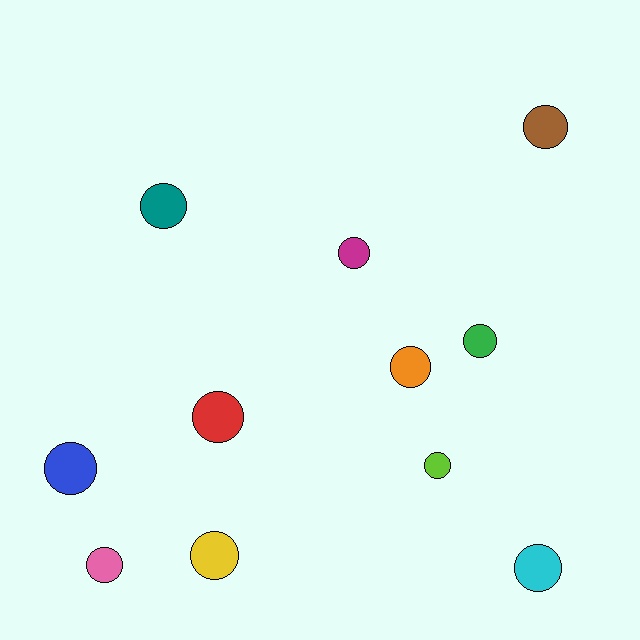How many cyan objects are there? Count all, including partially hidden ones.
There is 1 cyan object.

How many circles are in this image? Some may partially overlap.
There are 11 circles.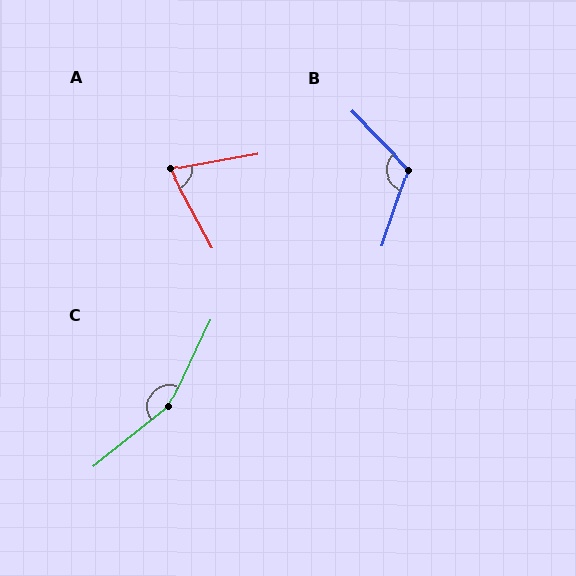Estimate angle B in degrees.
Approximately 118 degrees.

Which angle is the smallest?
A, at approximately 72 degrees.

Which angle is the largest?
C, at approximately 154 degrees.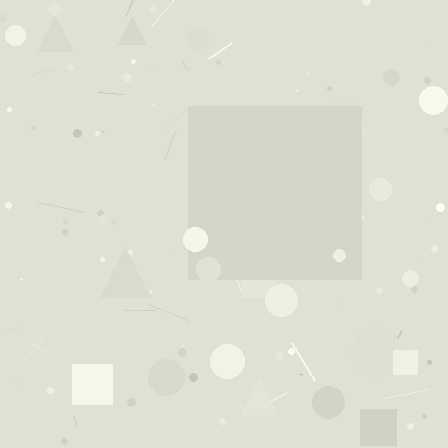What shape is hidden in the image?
A square is hidden in the image.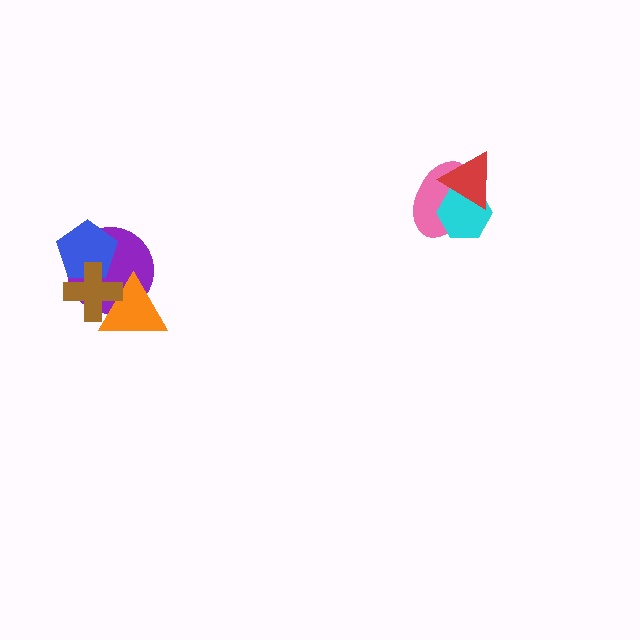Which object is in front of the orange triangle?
The brown cross is in front of the orange triangle.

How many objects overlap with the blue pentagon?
2 objects overlap with the blue pentagon.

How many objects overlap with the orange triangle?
2 objects overlap with the orange triangle.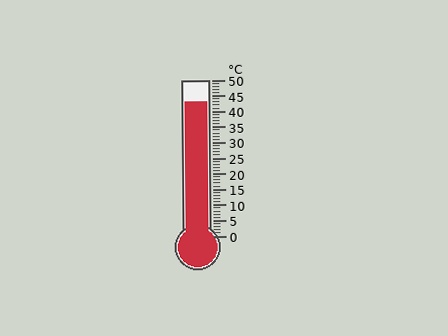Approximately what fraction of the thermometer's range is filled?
The thermometer is filled to approximately 85% of its range.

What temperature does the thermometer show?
The thermometer shows approximately 43°C.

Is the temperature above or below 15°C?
The temperature is above 15°C.